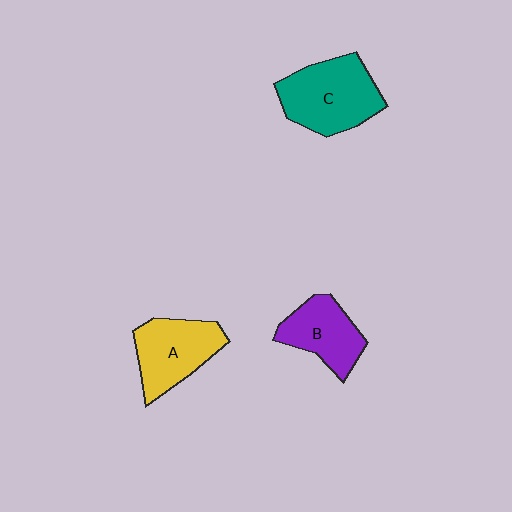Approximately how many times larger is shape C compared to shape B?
Approximately 1.4 times.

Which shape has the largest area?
Shape C (teal).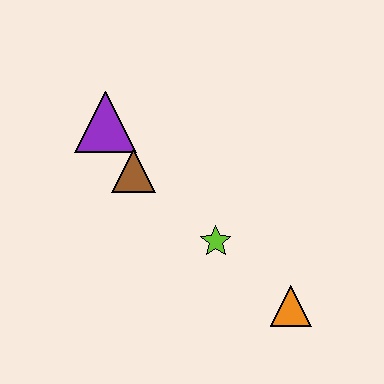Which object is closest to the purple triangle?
The brown triangle is closest to the purple triangle.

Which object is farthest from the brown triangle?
The orange triangle is farthest from the brown triangle.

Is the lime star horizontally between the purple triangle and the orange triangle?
Yes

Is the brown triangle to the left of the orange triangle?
Yes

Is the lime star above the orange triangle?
Yes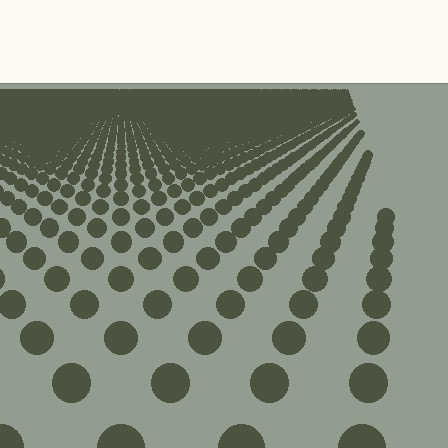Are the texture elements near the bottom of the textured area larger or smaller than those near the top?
Larger. Near the bottom, elements are closer to the viewer and appear at a bigger on-screen size.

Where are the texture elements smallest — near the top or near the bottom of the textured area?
Near the top.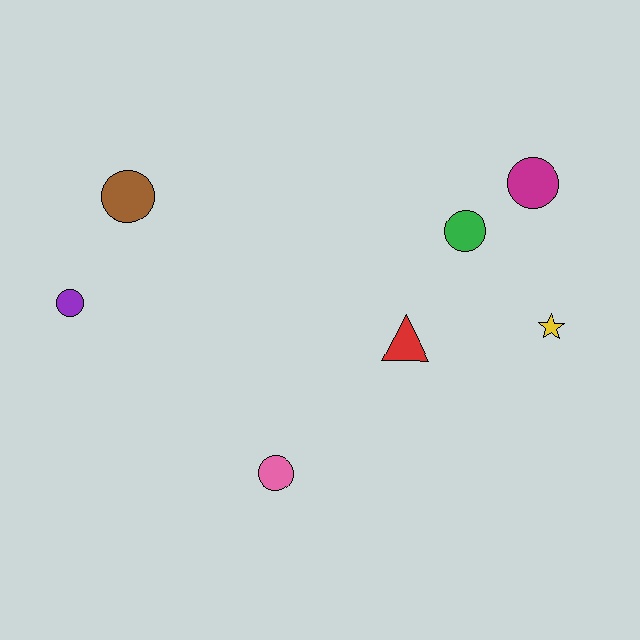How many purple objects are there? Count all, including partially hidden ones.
There is 1 purple object.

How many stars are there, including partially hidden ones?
There is 1 star.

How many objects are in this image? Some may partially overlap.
There are 7 objects.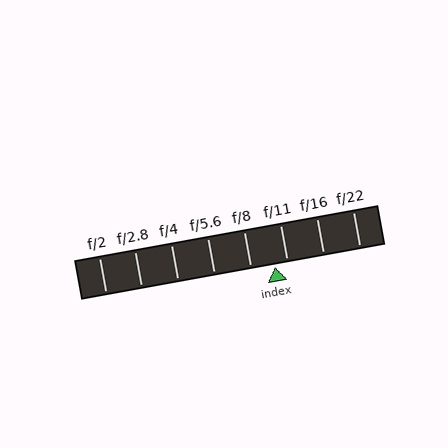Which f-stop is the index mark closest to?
The index mark is closest to f/11.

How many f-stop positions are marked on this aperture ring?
There are 8 f-stop positions marked.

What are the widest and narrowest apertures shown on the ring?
The widest aperture shown is f/2 and the narrowest is f/22.